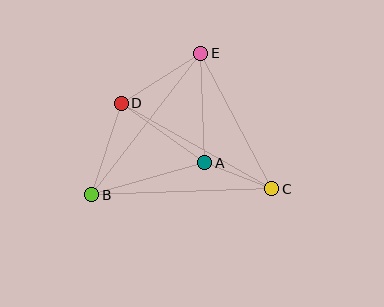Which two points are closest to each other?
Points A and C are closest to each other.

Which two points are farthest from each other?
Points B and C are farthest from each other.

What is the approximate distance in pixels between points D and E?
The distance between D and E is approximately 94 pixels.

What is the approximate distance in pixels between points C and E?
The distance between C and E is approximately 153 pixels.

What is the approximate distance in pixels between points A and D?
The distance between A and D is approximately 102 pixels.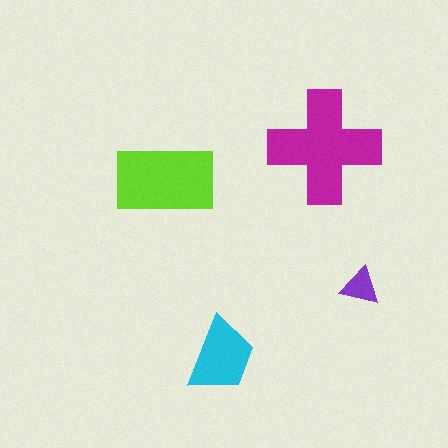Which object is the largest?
The magenta cross.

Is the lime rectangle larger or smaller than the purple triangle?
Larger.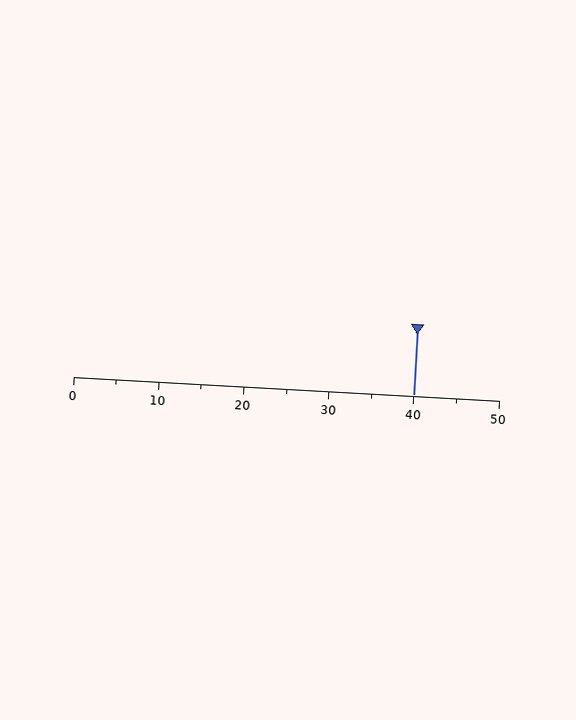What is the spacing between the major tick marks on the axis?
The major ticks are spaced 10 apart.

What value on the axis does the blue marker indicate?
The marker indicates approximately 40.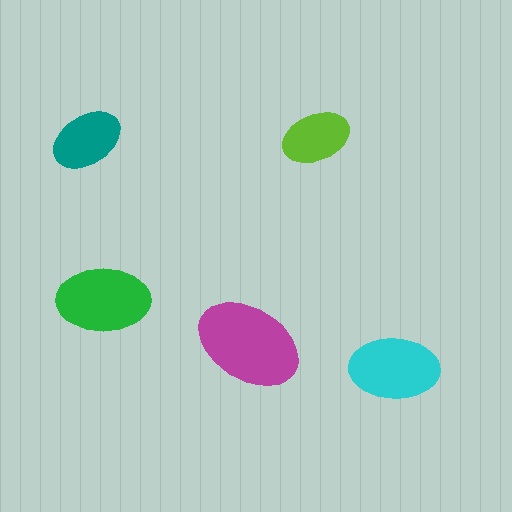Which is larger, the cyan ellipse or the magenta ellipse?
The magenta one.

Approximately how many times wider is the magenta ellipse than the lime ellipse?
About 1.5 times wider.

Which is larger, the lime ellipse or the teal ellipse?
The teal one.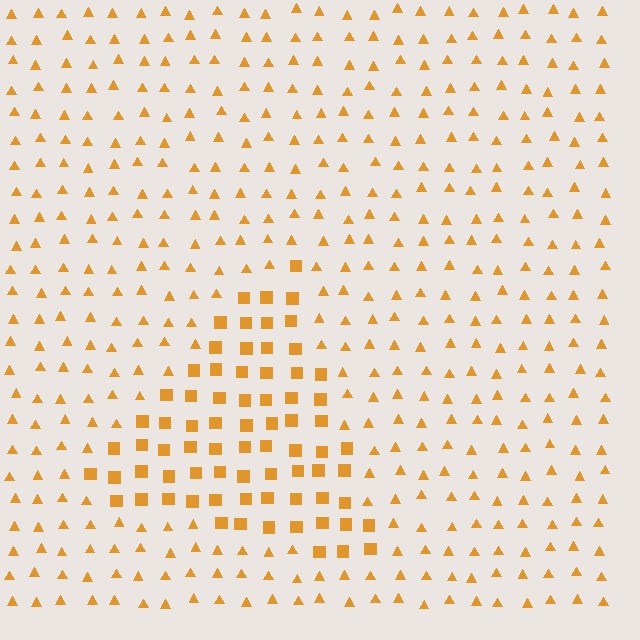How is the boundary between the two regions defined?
The boundary is defined by a change in element shape: squares inside vs. triangles outside. All elements share the same color and spacing.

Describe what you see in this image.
The image is filled with small orange elements arranged in a uniform grid. A triangle-shaped region contains squares, while the surrounding area contains triangles. The boundary is defined purely by the change in element shape.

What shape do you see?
I see a triangle.